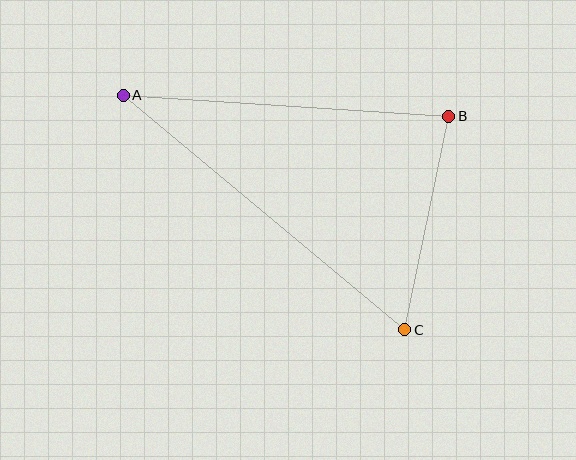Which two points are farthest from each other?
Points A and C are farthest from each other.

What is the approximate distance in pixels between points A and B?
The distance between A and B is approximately 326 pixels.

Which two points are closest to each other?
Points B and C are closest to each other.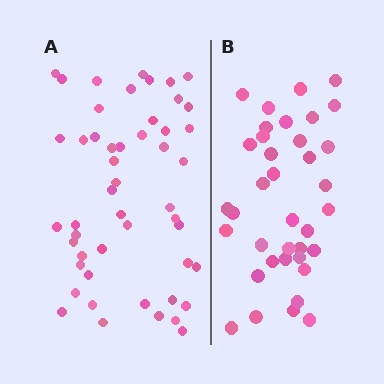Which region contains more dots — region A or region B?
Region A (the left region) has more dots.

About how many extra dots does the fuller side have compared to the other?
Region A has approximately 15 more dots than region B.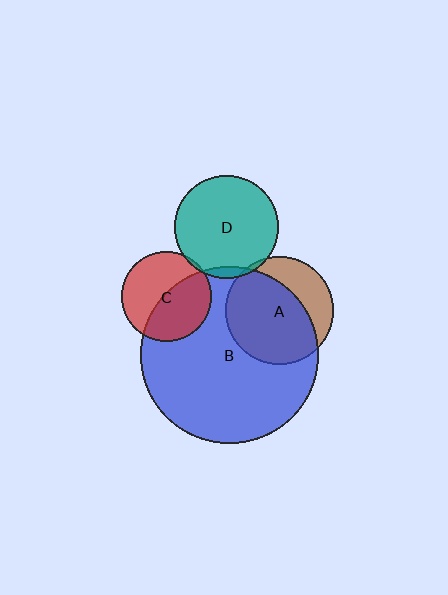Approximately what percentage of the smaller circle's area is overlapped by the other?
Approximately 5%.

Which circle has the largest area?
Circle B (blue).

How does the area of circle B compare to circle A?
Approximately 2.7 times.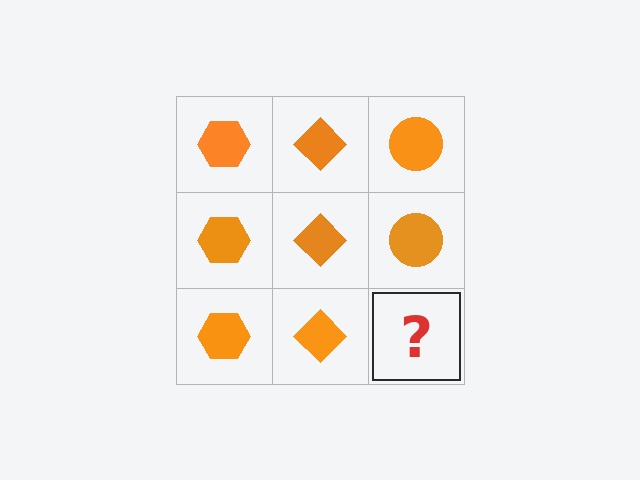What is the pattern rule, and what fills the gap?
The rule is that each column has a consistent shape. The gap should be filled with an orange circle.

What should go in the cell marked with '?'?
The missing cell should contain an orange circle.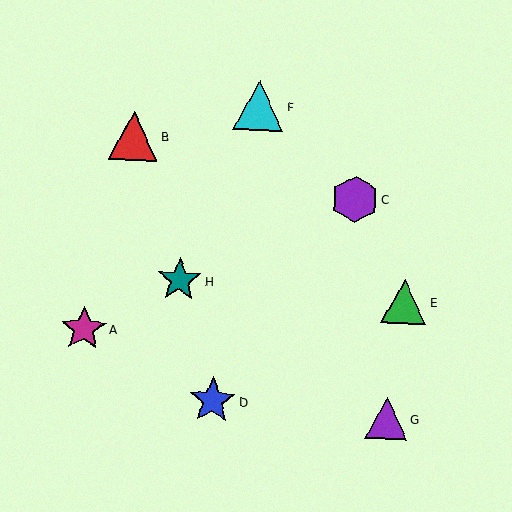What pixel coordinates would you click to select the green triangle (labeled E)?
Click at (404, 302) to select the green triangle E.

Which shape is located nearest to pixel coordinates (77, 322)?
The magenta star (labeled A) at (84, 329) is nearest to that location.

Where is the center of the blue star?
The center of the blue star is at (213, 401).